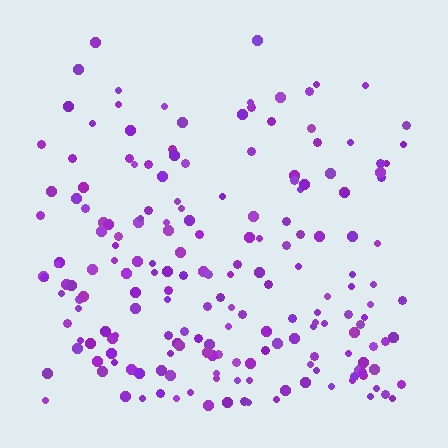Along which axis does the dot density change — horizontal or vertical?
Vertical.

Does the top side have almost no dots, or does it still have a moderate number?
Still a moderate number, just noticeably fewer than the bottom.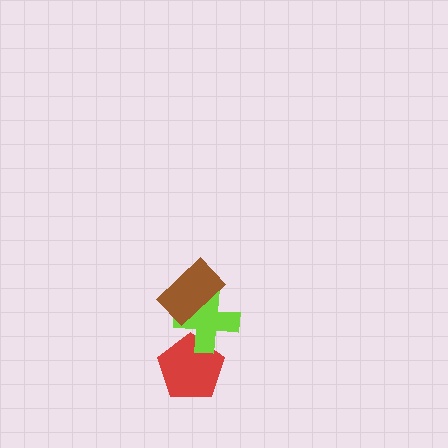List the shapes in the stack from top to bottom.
From top to bottom: the brown rectangle, the lime cross, the red pentagon.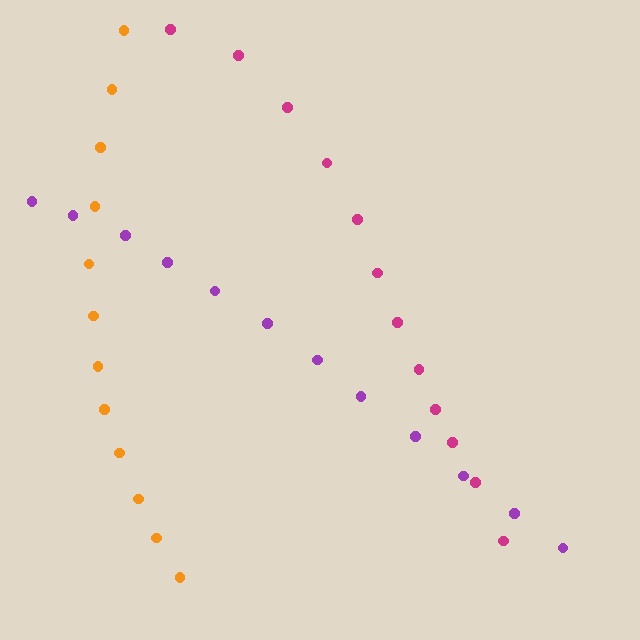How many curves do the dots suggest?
There are 3 distinct paths.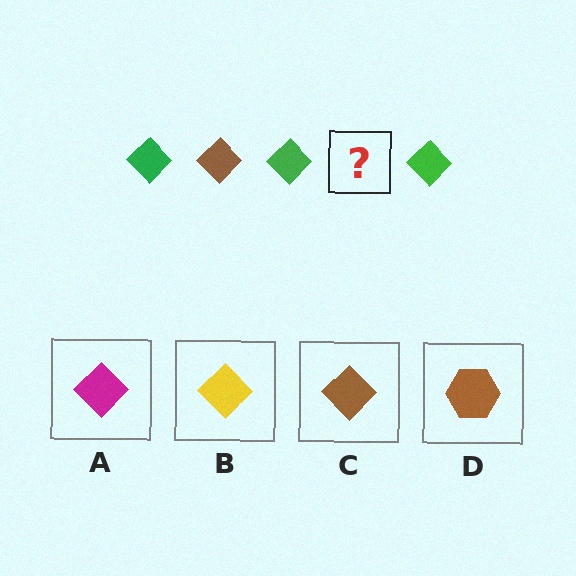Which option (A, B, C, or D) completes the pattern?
C.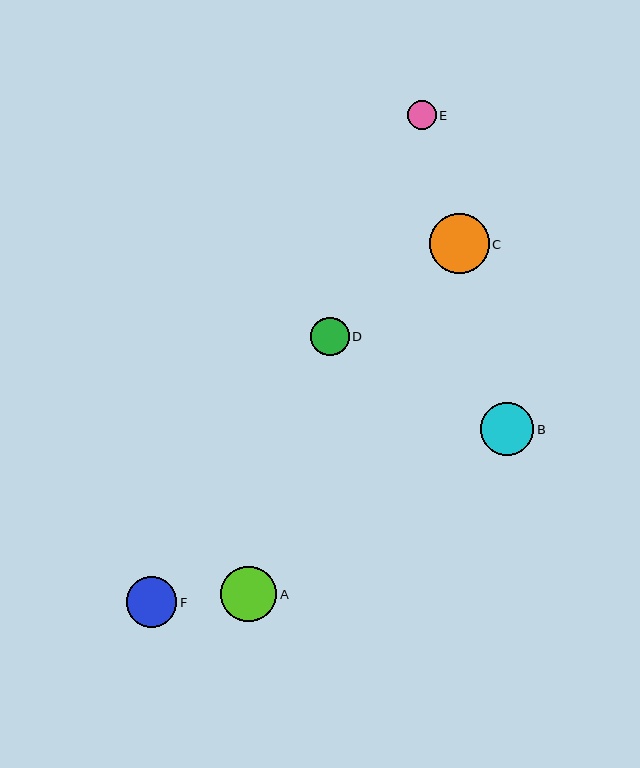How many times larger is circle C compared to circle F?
Circle C is approximately 1.2 times the size of circle F.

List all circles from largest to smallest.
From largest to smallest: C, A, B, F, D, E.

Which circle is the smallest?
Circle E is the smallest with a size of approximately 29 pixels.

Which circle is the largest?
Circle C is the largest with a size of approximately 60 pixels.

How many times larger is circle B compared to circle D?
Circle B is approximately 1.4 times the size of circle D.